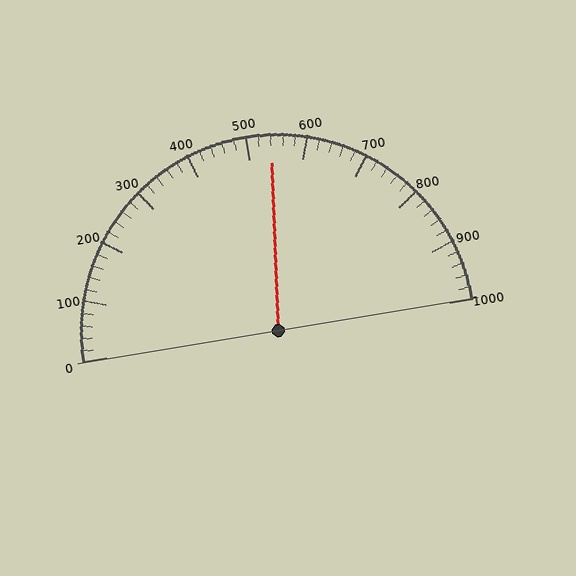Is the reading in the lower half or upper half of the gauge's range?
The reading is in the upper half of the range (0 to 1000).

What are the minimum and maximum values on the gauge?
The gauge ranges from 0 to 1000.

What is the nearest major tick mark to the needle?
The nearest major tick mark is 500.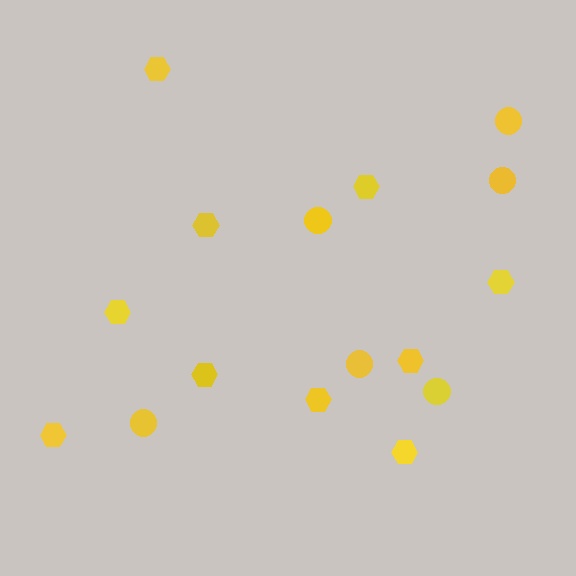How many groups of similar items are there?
There are 2 groups: one group of hexagons (10) and one group of circles (6).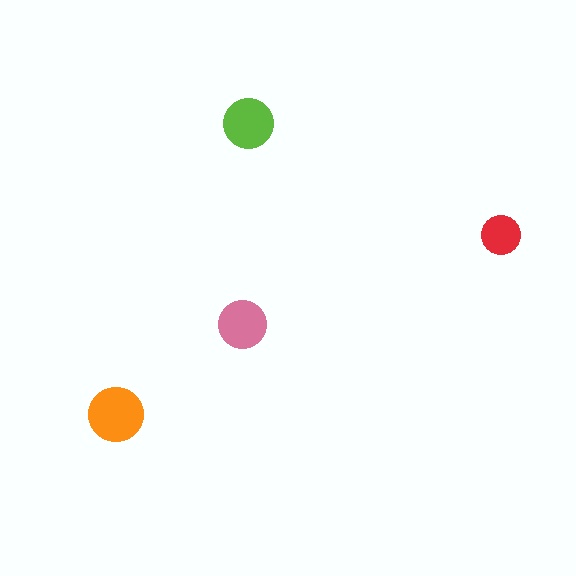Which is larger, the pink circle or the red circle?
The pink one.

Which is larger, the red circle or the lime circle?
The lime one.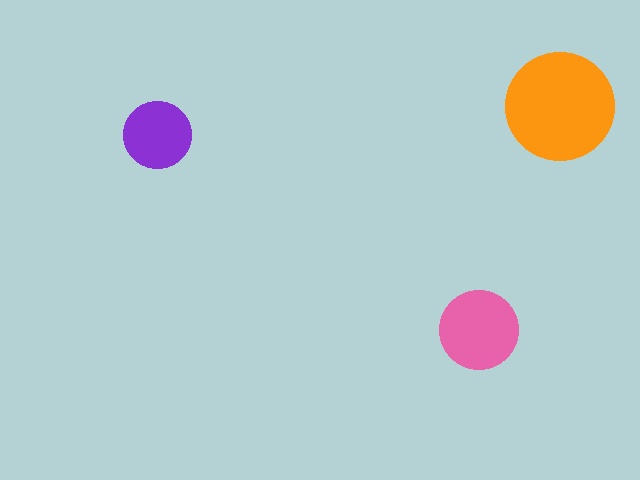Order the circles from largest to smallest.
the orange one, the pink one, the purple one.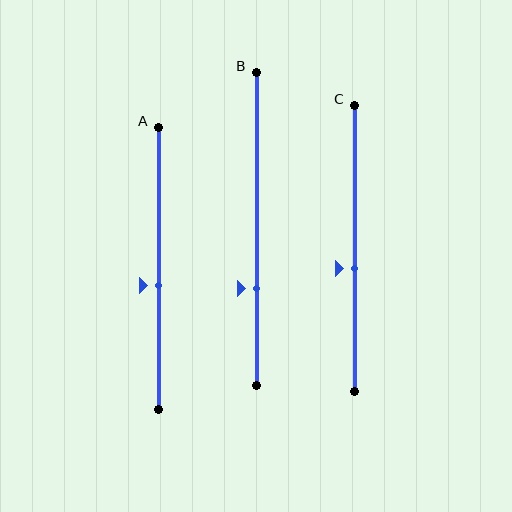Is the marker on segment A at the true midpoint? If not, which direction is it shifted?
No, the marker on segment A is shifted downward by about 6% of the segment length.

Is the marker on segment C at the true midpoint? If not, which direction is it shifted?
No, the marker on segment C is shifted downward by about 7% of the segment length.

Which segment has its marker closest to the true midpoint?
Segment A has its marker closest to the true midpoint.